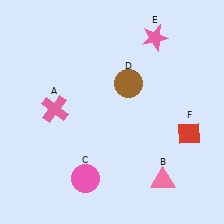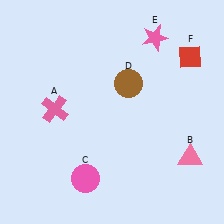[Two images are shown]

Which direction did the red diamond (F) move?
The red diamond (F) moved up.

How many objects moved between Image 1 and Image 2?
2 objects moved between the two images.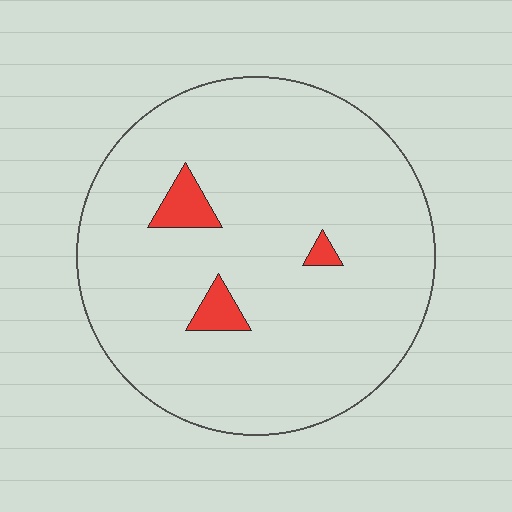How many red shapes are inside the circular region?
3.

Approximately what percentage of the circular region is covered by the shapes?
Approximately 5%.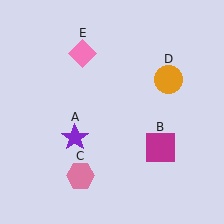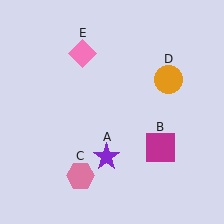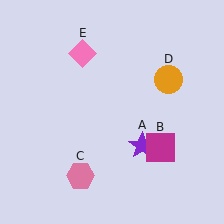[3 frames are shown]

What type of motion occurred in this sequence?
The purple star (object A) rotated counterclockwise around the center of the scene.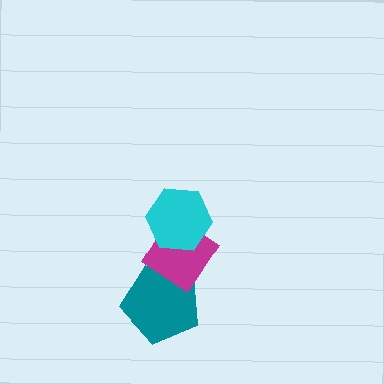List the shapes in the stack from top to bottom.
From top to bottom: the cyan hexagon, the magenta diamond, the teal pentagon.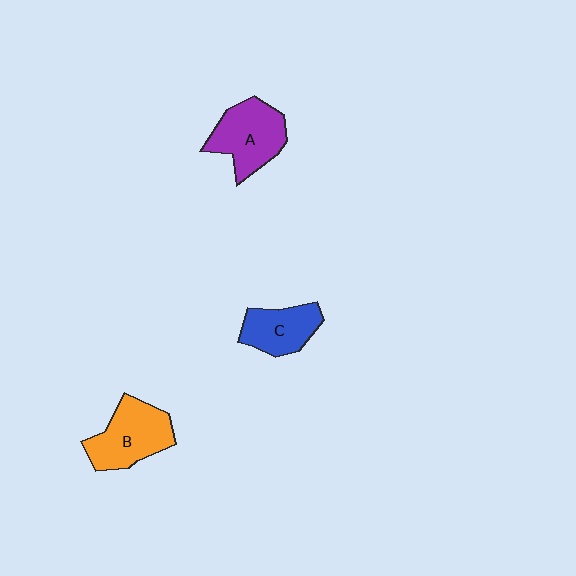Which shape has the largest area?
Shape B (orange).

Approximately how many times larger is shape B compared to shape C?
Approximately 1.3 times.